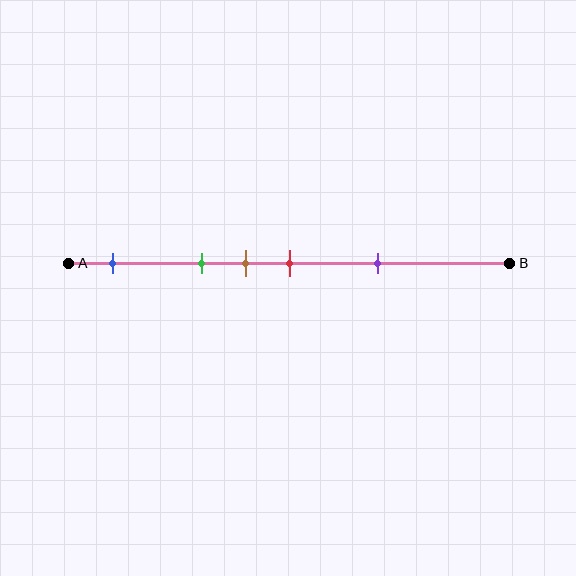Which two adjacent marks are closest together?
The brown and red marks are the closest adjacent pair.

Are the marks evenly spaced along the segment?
No, the marks are not evenly spaced.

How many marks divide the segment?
There are 5 marks dividing the segment.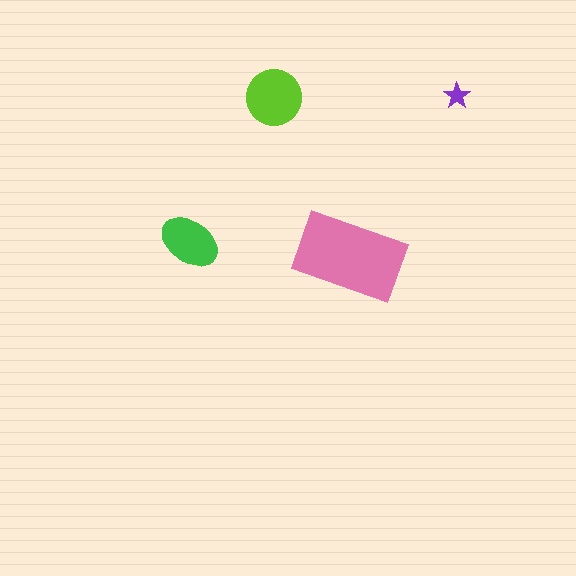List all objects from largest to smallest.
The pink rectangle, the lime circle, the green ellipse, the purple star.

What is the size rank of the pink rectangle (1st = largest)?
1st.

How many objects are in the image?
There are 4 objects in the image.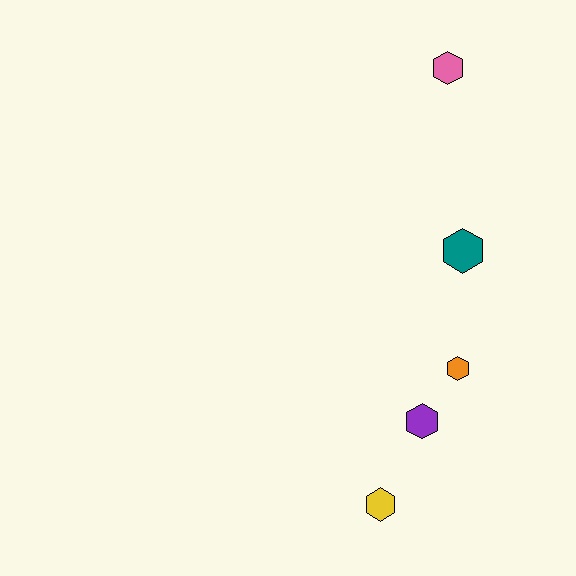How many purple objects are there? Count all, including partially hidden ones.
There is 1 purple object.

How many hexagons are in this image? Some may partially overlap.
There are 5 hexagons.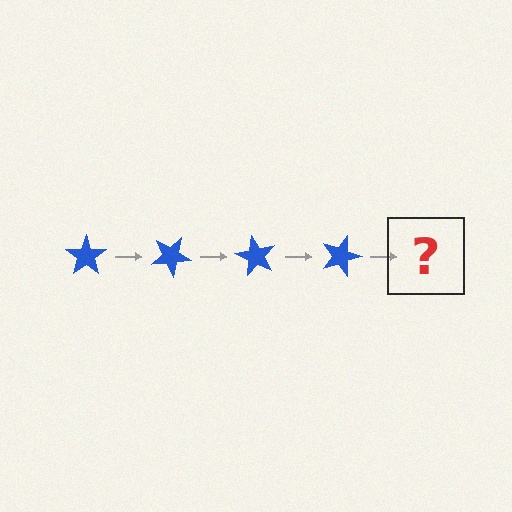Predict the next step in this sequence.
The next step is a blue star rotated 120 degrees.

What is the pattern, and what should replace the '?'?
The pattern is that the star rotates 30 degrees each step. The '?' should be a blue star rotated 120 degrees.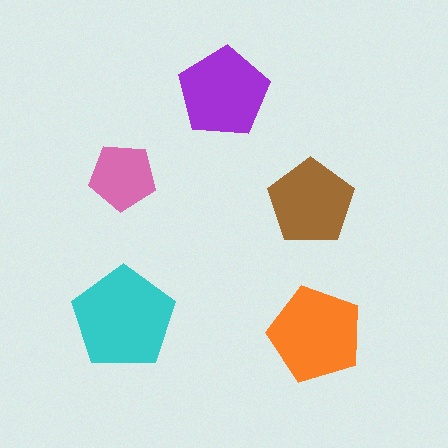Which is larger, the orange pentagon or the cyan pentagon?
The cyan one.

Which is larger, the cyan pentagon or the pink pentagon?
The cyan one.